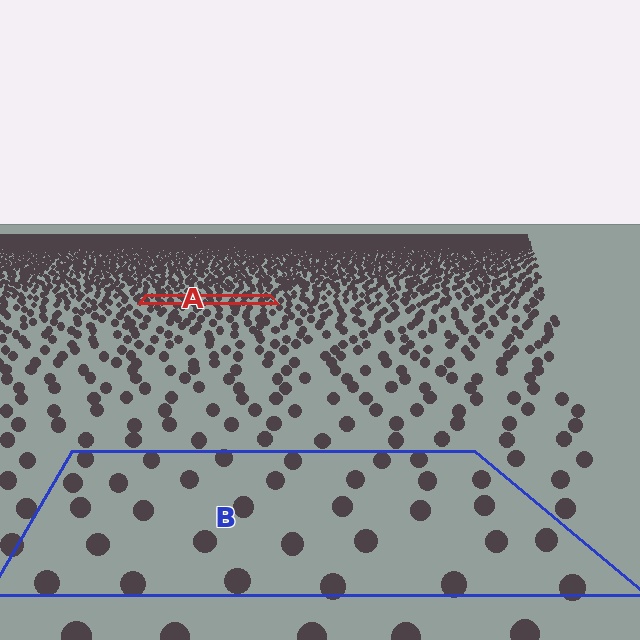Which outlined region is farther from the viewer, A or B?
Region A is farther from the viewer — the texture elements inside it appear smaller and more densely packed.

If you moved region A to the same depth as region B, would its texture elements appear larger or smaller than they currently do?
They would appear larger. At a closer depth, the same texture elements are projected at a bigger on-screen size.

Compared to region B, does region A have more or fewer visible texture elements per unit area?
Region A has more texture elements per unit area — they are packed more densely because it is farther away.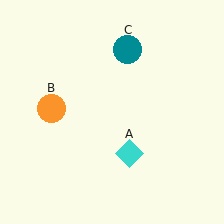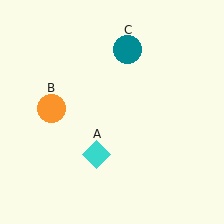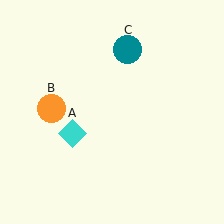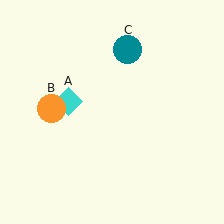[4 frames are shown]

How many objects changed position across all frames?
1 object changed position: cyan diamond (object A).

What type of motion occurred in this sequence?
The cyan diamond (object A) rotated clockwise around the center of the scene.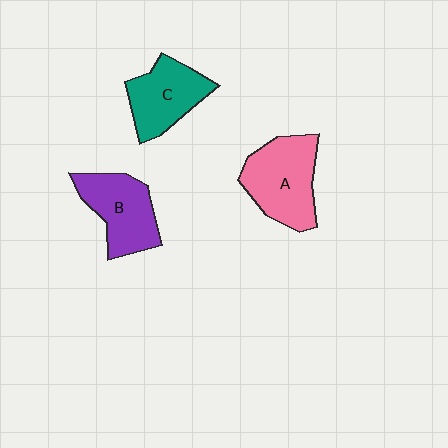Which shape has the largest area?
Shape A (pink).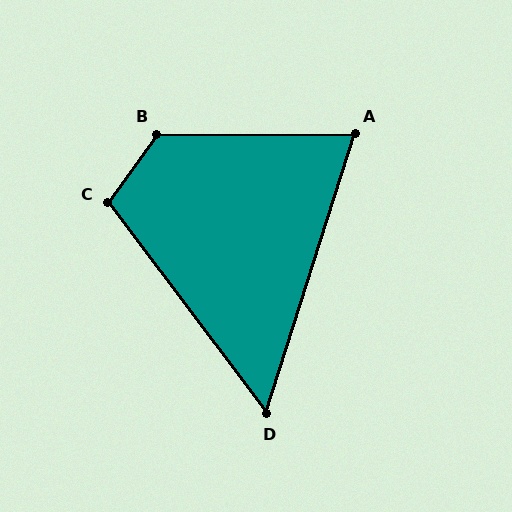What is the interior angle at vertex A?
Approximately 72 degrees (acute).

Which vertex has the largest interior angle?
B, at approximately 125 degrees.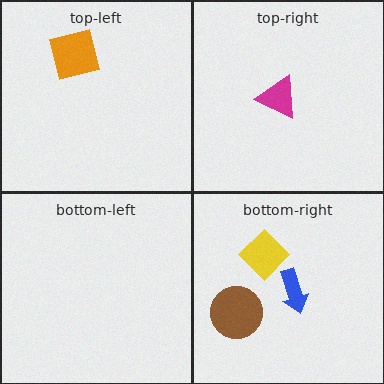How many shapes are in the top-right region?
1.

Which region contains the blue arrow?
The bottom-right region.